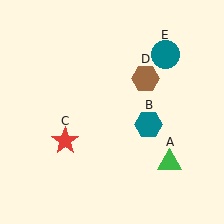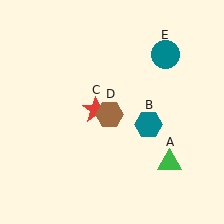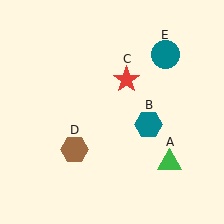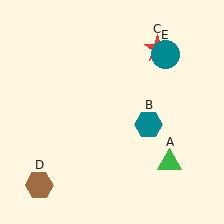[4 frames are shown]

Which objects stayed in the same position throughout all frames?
Green triangle (object A) and teal hexagon (object B) and teal circle (object E) remained stationary.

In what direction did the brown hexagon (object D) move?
The brown hexagon (object D) moved down and to the left.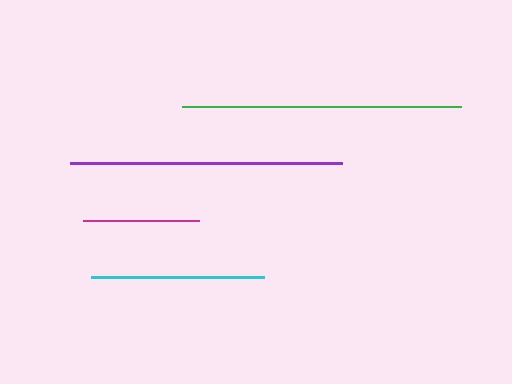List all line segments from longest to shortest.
From longest to shortest: green, purple, cyan, magenta.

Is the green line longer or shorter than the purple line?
The green line is longer than the purple line.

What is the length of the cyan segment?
The cyan segment is approximately 173 pixels long.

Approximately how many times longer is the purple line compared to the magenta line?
The purple line is approximately 2.3 times the length of the magenta line.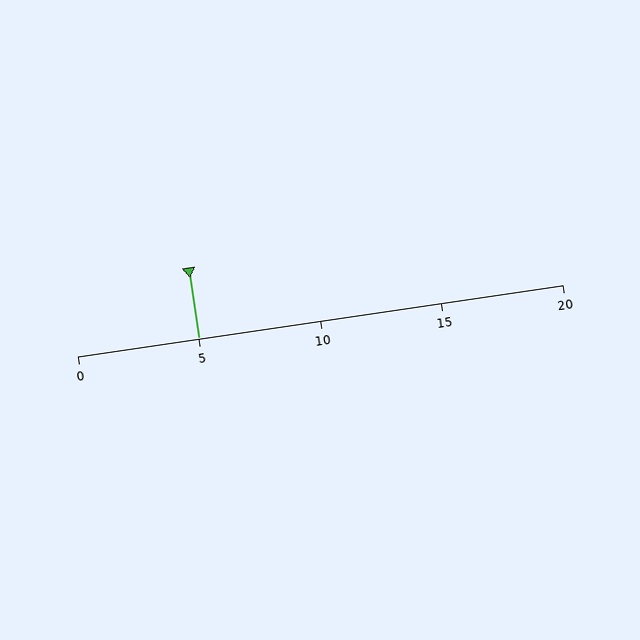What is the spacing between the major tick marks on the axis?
The major ticks are spaced 5 apart.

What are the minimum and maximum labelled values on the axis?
The axis runs from 0 to 20.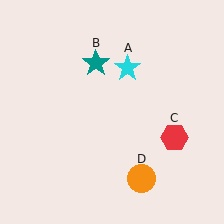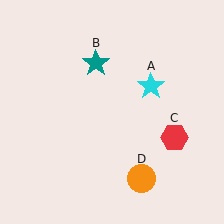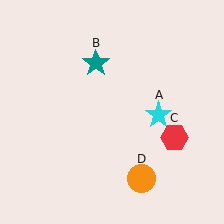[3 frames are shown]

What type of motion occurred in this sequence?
The cyan star (object A) rotated clockwise around the center of the scene.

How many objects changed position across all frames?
1 object changed position: cyan star (object A).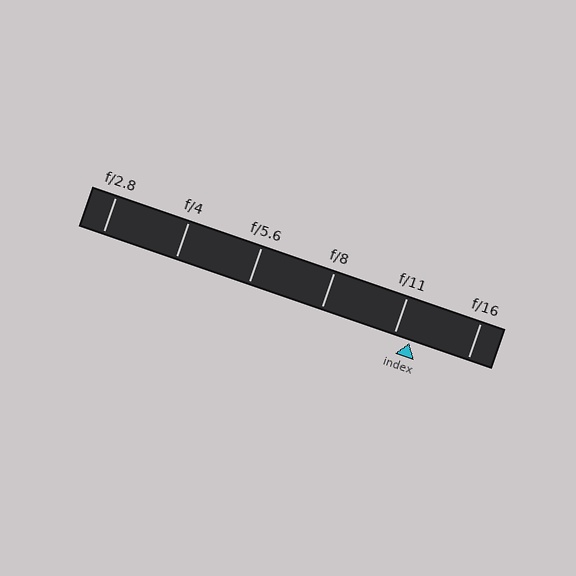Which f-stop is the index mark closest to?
The index mark is closest to f/11.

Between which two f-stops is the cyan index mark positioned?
The index mark is between f/11 and f/16.